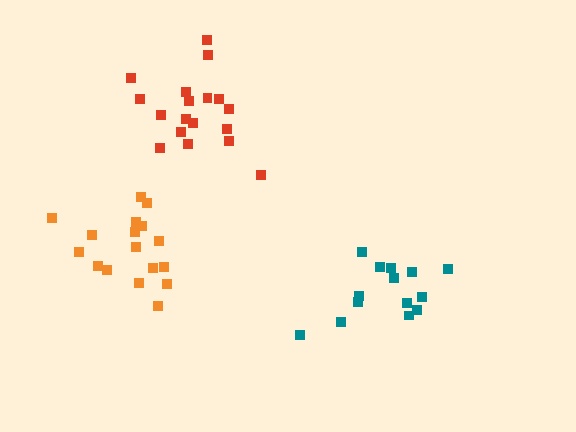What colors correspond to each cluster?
The clusters are colored: red, teal, orange.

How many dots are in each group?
Group 1: 18 dots, Group 2: 14 dots, Group 3: 17 dots (49 total).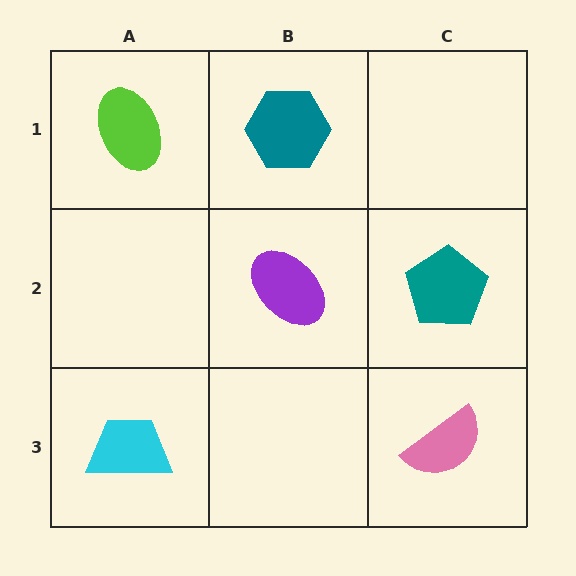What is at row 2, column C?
A teal pentagon.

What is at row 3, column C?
A pink semicircle.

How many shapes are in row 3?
2 shapes.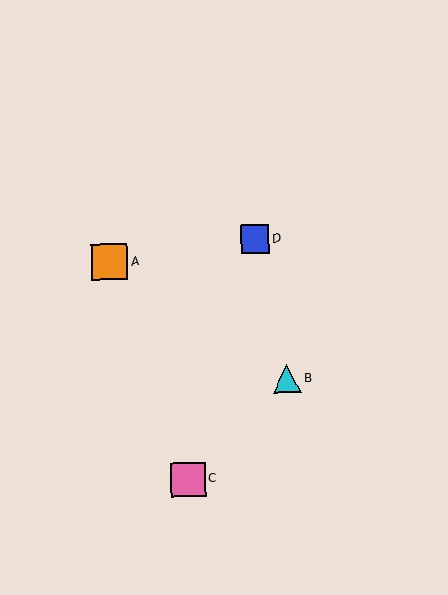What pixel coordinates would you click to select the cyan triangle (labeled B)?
Click at (287, 378) to select the cyan triangle B.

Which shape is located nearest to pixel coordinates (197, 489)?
The pink square (labeled C) at (188, 479) is nearest to that location.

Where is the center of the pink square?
The center of the pink square is at (188, 479).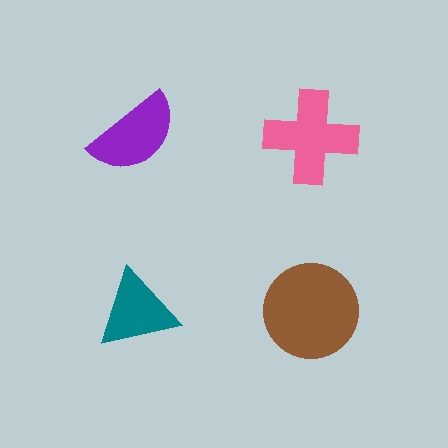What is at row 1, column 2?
A pink cross.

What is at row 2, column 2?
A brown circle.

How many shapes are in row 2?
2 shapes.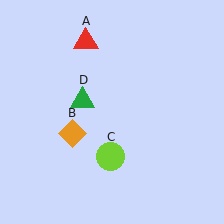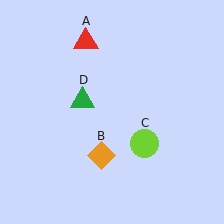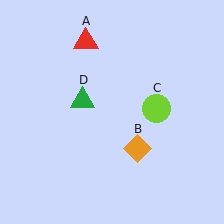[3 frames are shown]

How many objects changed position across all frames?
2 objects changed position: orange diamond (object B), lime circle (object C).